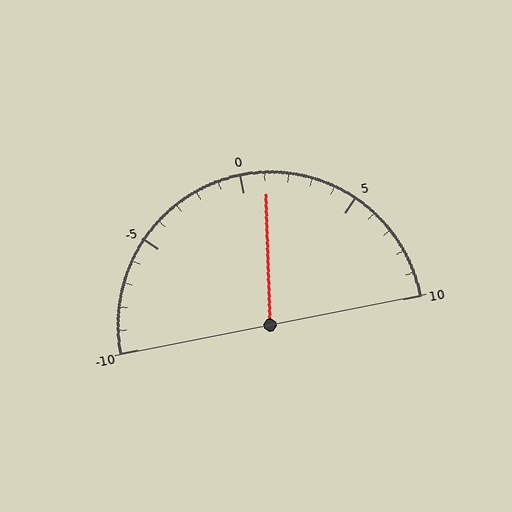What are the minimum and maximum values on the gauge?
The gauge ranges from -10 to 10.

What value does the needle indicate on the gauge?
The needle indicates approximately 1.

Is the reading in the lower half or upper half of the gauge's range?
The reading is in the upper half of the range (-10 to 10).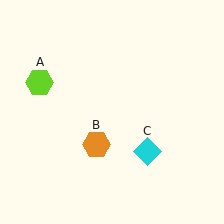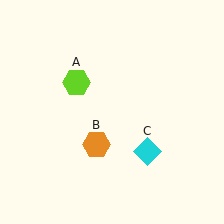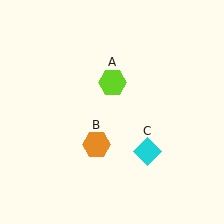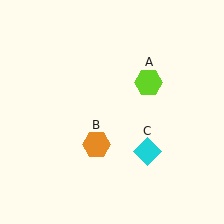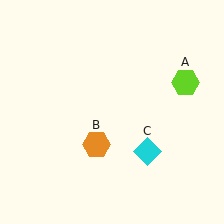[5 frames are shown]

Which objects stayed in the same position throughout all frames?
Orange hexagon (object B) and cyan diamond (object C) remained stationary.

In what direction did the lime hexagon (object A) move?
The lime hexagon (object A) moved right.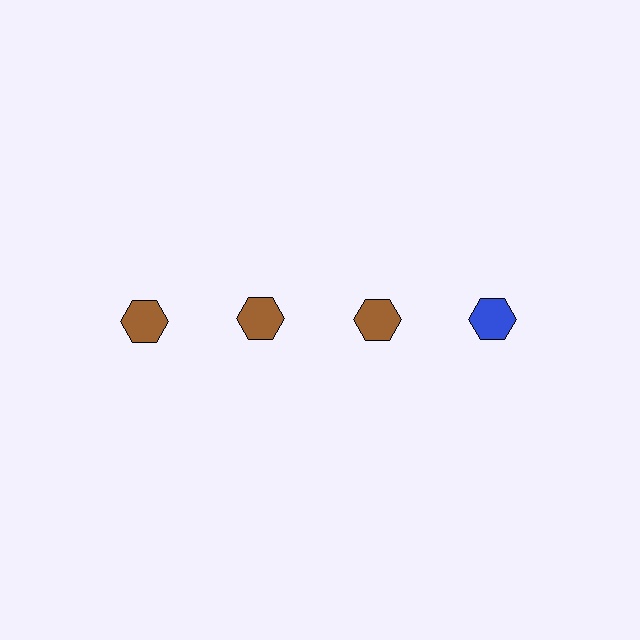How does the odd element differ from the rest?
It has a different color: blue instead of brown.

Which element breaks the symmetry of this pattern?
The blue hexagon in the top row, second from right column breaks the symmetry. All other shapes are brown hexagons.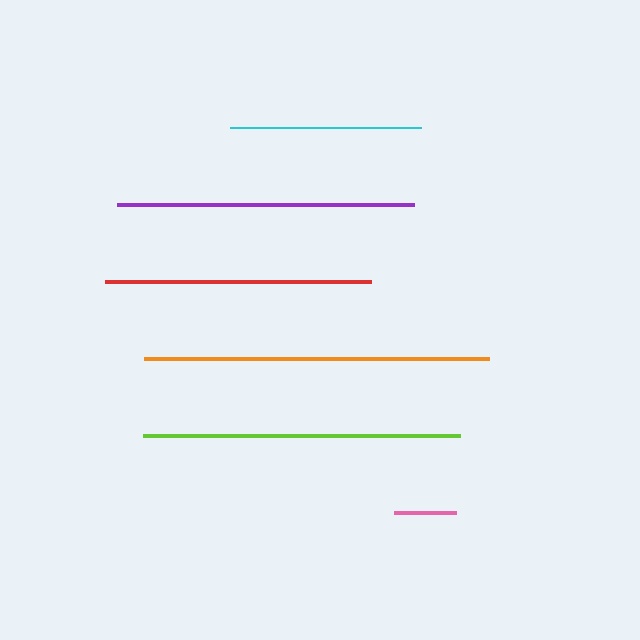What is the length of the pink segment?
The pink segment is approximately 62 pixels long.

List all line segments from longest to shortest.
From longest to shortest: orange, lime, purple, red, cyan, pink.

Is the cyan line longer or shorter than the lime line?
The lime line is longer than the cyan line.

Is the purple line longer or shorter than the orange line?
The orange line is longer than the purple line.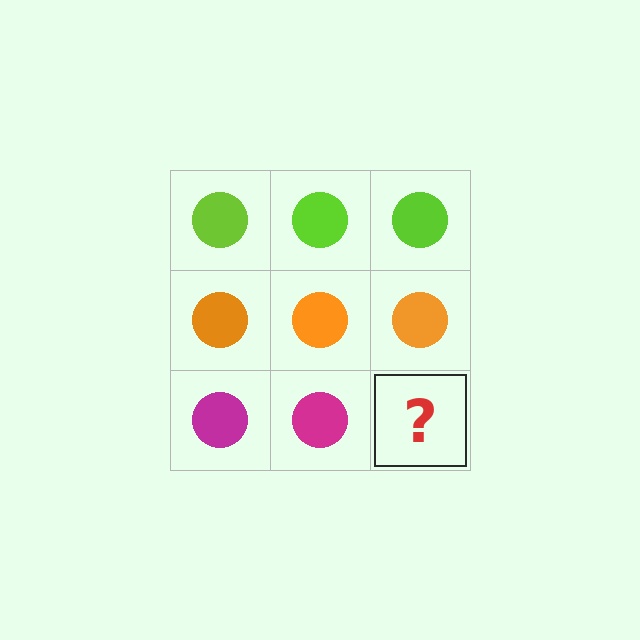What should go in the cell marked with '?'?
The missing cell should contain a magenta circle.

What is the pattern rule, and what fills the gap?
The rule is that each row has a consistent color. The gap should be filled with a magenta circle.